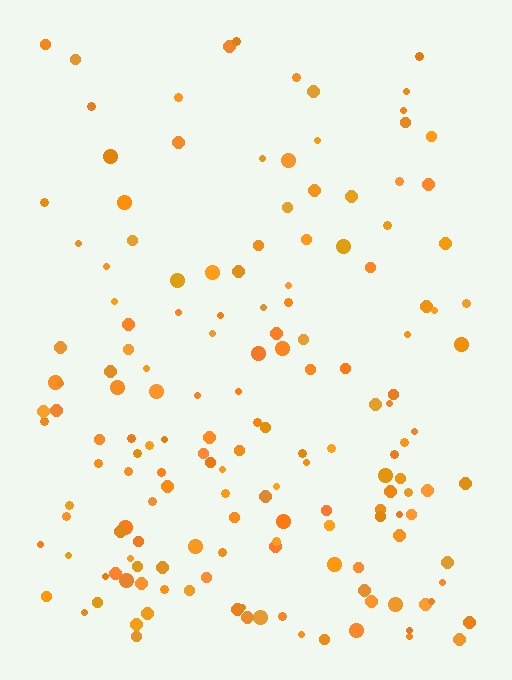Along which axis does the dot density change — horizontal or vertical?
Vertical.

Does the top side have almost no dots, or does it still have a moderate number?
Still a moderate number, just noticeably fewer than the bottom.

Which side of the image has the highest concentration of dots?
The bottom.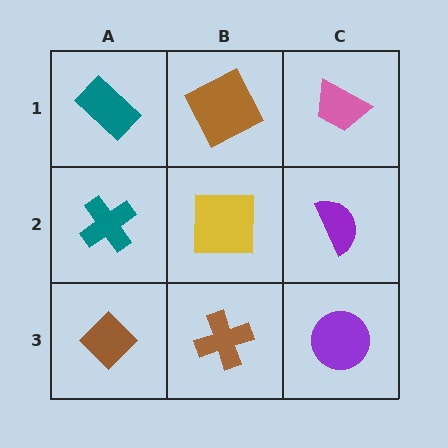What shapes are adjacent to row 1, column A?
A teal cross (row 2, column A), a brown square (row 1, column B).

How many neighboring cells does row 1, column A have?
2.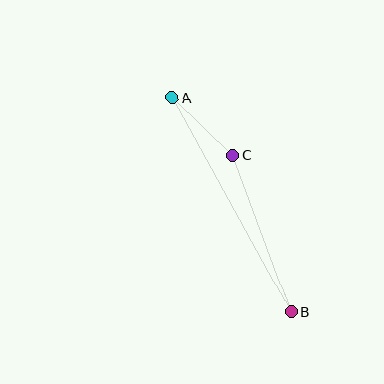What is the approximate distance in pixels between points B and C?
The distance between B and C is approximately 167 pixels.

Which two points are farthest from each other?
Points A and B are farthest from each other.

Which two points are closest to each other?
Points A and C are closest to each other.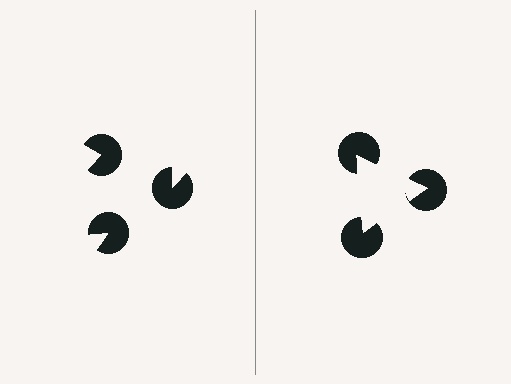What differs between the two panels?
The pac-man discs are positioned identically on both sides; only the wedge orientations differ. On the right they align to a triangle; on the left they are misaligned.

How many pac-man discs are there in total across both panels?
6 — 3 on each side.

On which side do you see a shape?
An illusory triangle appears on the right side. On the left side the wedge cuts are rotated, so no coherent shape forms.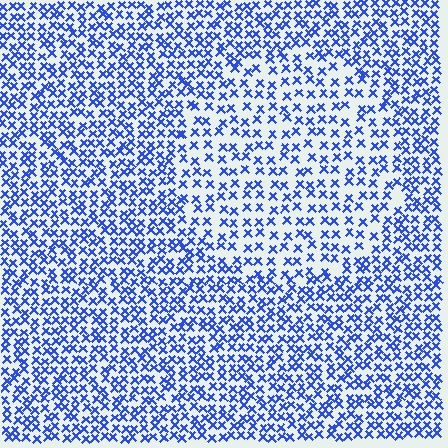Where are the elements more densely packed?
The elements are more densely packed outside the circle boundary.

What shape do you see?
I see a circle.